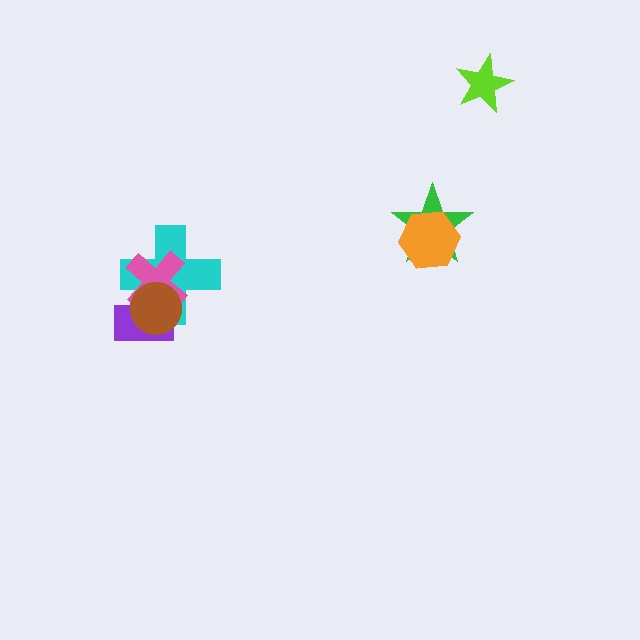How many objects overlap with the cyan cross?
3 objects overlap with the cyan cross.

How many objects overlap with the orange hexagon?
1 object overlaps with the orange hexagon.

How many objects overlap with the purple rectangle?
3 objects overlap with the purple rectangle.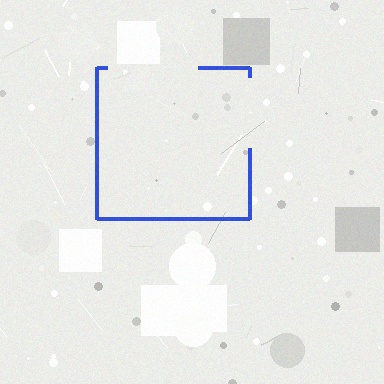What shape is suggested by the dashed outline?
The dashed outline suggests a square.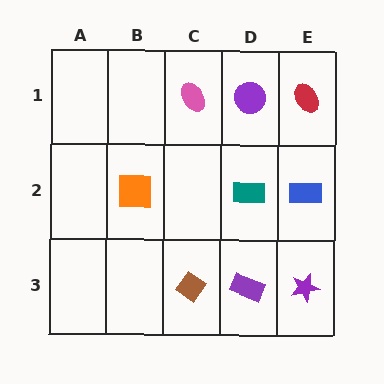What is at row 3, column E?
A purple star.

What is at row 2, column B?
An orange square.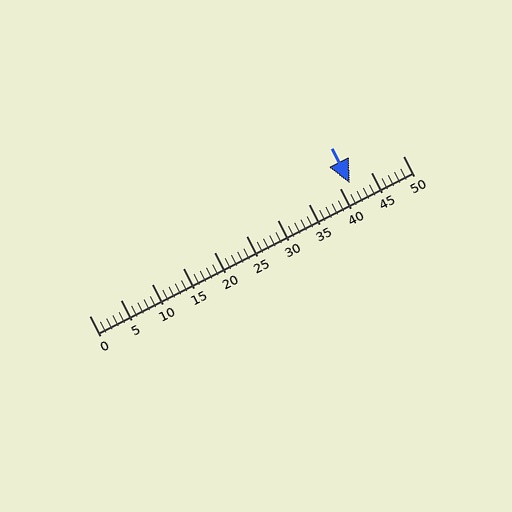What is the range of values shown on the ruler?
The ruler shows values from 0 to 50.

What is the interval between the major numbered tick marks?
The major tick marks are spaced 5 units apart.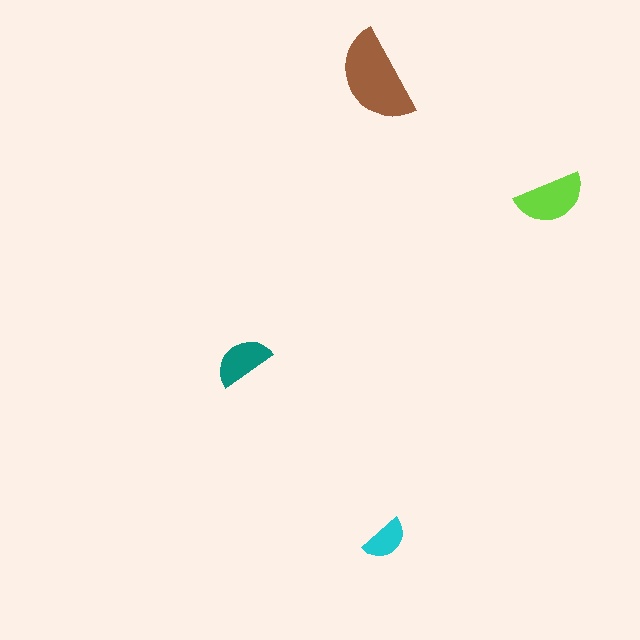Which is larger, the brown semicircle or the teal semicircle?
The brown one.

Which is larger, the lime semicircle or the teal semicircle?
The lime one.